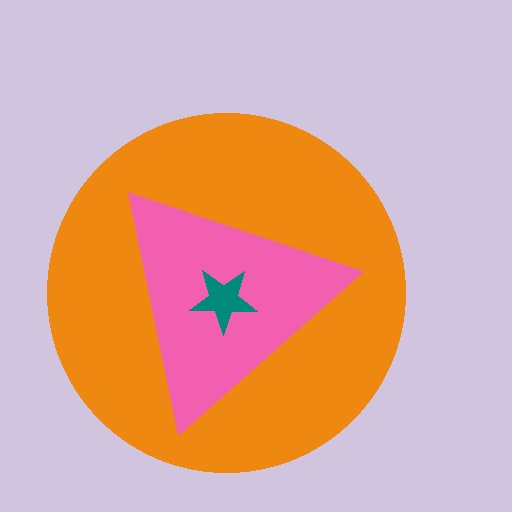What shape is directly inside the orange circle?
The pink triangle.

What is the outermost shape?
The orange circle.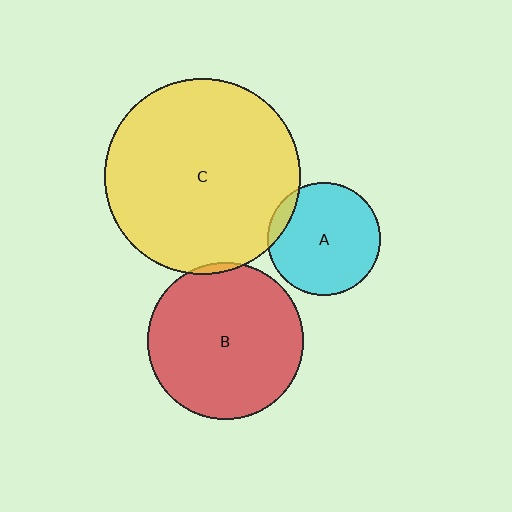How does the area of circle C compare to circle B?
Approximately 1.6 times.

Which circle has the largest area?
Circle C (yellow).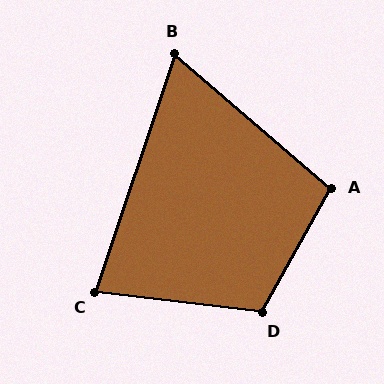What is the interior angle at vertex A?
Approximately 101 degrees (obtuse).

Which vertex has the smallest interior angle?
B, at approximately 68 degrees.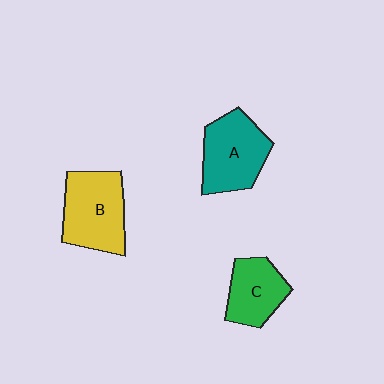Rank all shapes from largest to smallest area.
From largest to smallest: B (yellow), A (teal), C (green).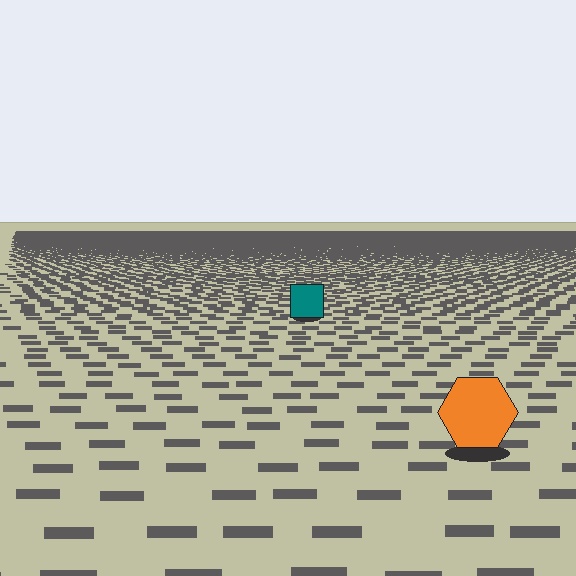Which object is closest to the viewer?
The orange hexagon is closest. The texture marks near it are larger and more spread out.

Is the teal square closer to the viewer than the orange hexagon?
No. The orange hexagon is closer — you can tell from the texture gradient: the ground texture is coarser near it.